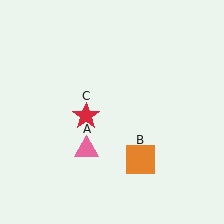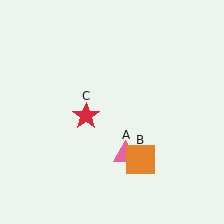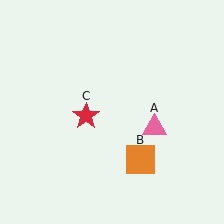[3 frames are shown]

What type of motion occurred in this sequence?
The pink triangle (object A) rotated counterclockwise around the center of the scene.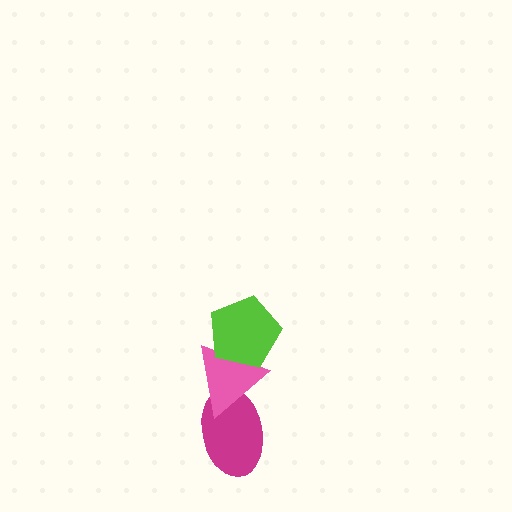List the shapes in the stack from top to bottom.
From top to bottom: the lime pentagon, the pink triangle, the magenta ellipse.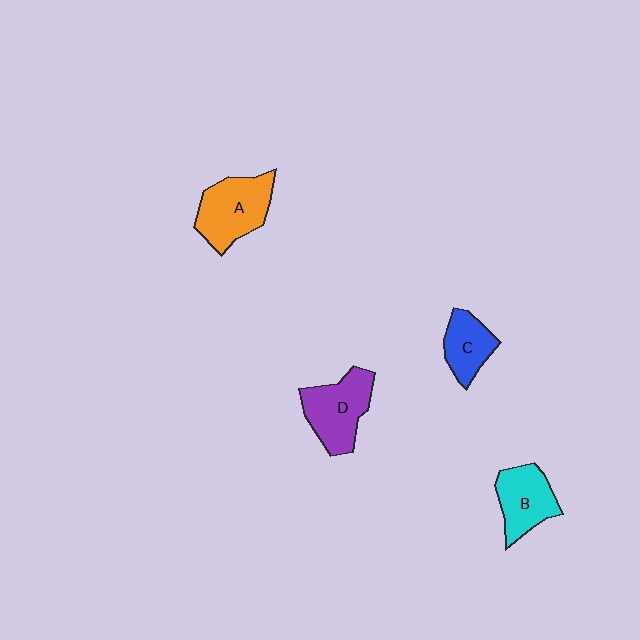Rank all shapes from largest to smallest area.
From largest to smallest: A (orange), D (purple), B (cyan), C (blue).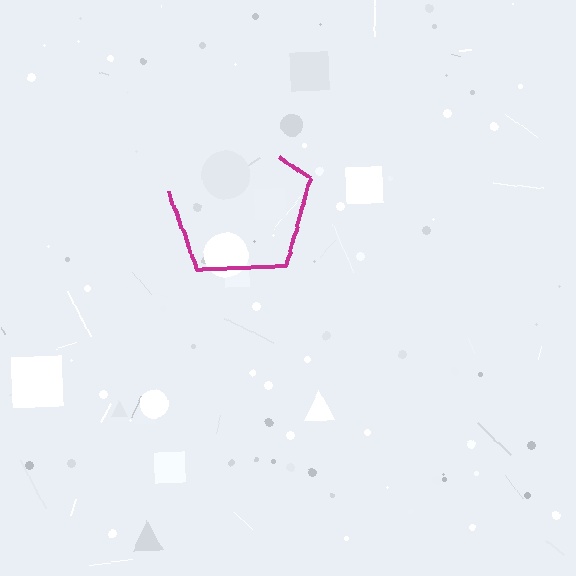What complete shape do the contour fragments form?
The contour fragments form a pentagon.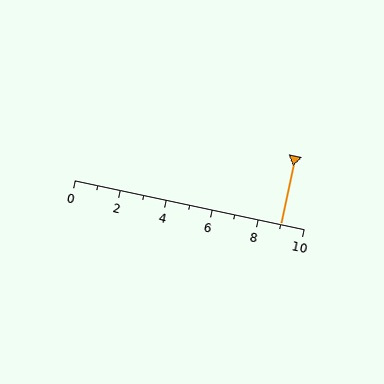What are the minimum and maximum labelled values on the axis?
The axis runs from 0 to 10.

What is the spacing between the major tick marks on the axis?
The major ticks are spaced 2 apart.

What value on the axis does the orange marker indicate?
The marker indicates approximately 9.